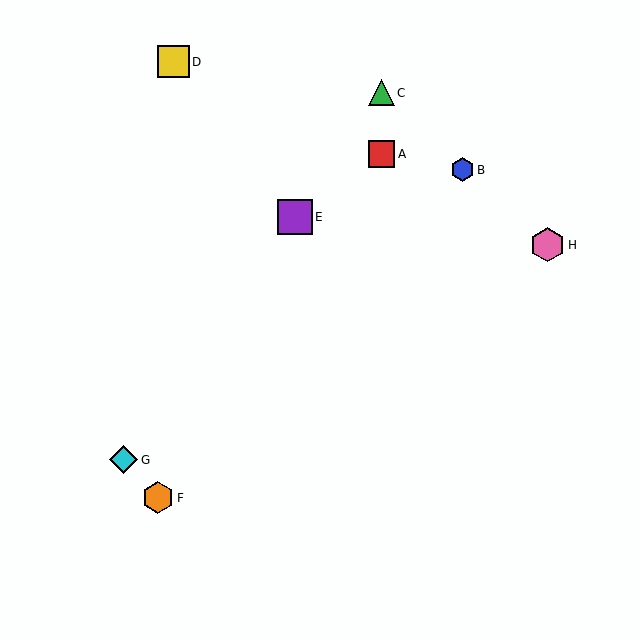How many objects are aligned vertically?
2 objects (A, C) are aligned vertically.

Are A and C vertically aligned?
Yes, both are at x≈381.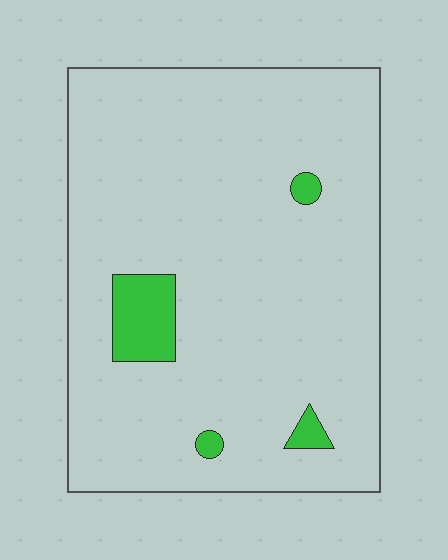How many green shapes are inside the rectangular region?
4.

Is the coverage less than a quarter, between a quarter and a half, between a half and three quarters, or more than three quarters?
Less than a quarter.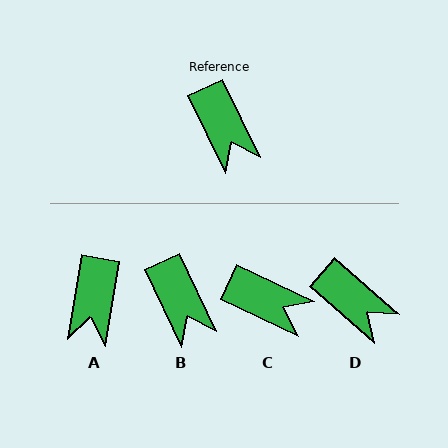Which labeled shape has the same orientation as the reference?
B.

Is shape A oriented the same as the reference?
No, it is off by about 35 degrees.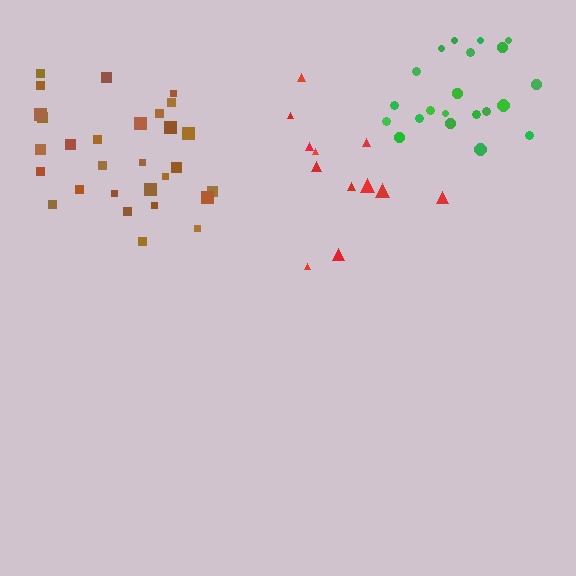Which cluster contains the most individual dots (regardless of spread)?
Brown (29).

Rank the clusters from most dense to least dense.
green, brown, red.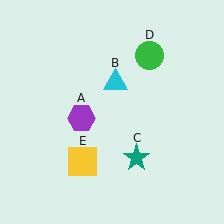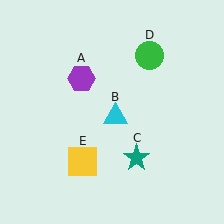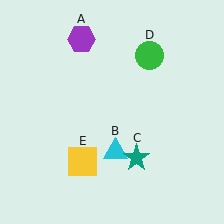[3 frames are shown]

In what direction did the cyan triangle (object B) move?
The cyan triangle (object B) moved down.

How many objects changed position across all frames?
2 objects changed position: purple hexagon (object A), cyan triangle (object B).